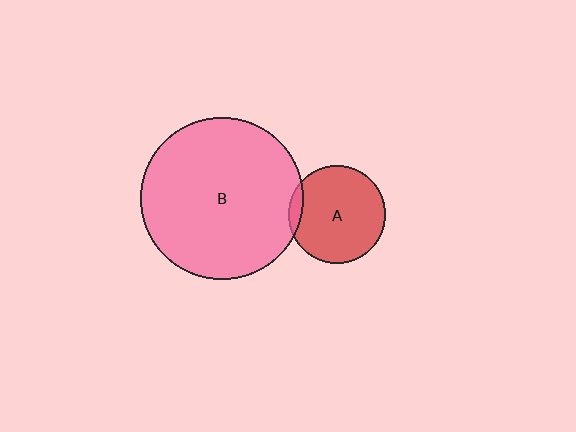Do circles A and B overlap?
Yes.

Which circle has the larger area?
Circle B (pink).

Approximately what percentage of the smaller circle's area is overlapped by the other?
Approximately 5%.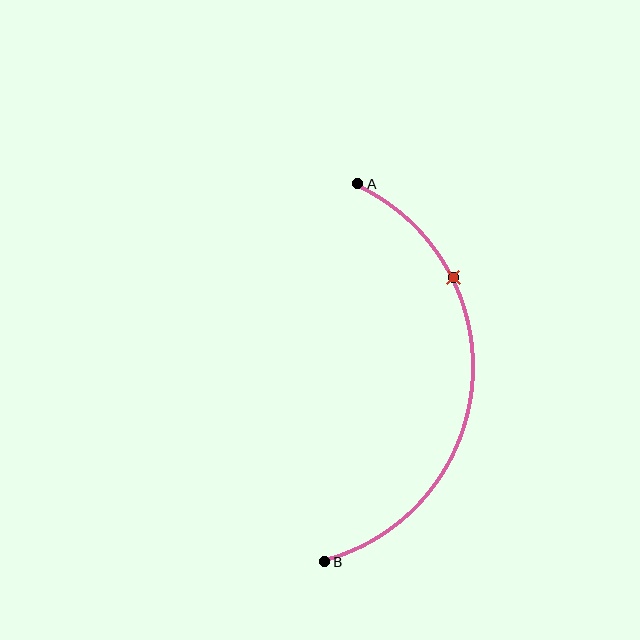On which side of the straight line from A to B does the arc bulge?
The arc bulges to the right of the straight line connecting A and B.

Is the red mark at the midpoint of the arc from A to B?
No. The red mark lies on the arc but is closer to endpoint A. The arc midpoint would be at the point on the curve equidistant along the arc from both A and B.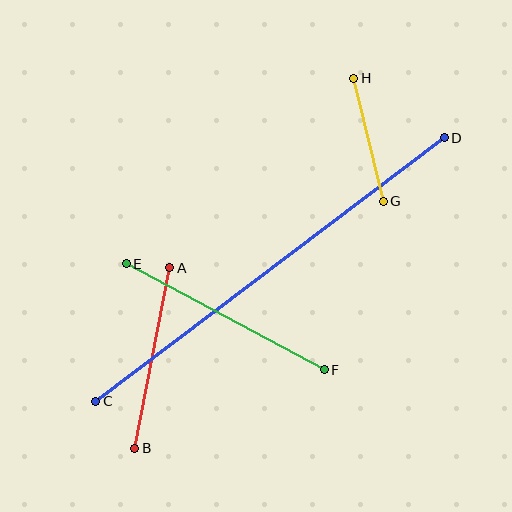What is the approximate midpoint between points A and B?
The midpoint is at approximately (152, 358) pixels.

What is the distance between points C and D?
The distance is approximately 437 pixels.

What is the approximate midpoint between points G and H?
The midpoint is at approximately (369, 140) pixels.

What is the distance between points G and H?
The distance is approximately 126 pixels.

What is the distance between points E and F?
The distance is approximately 224 pixels.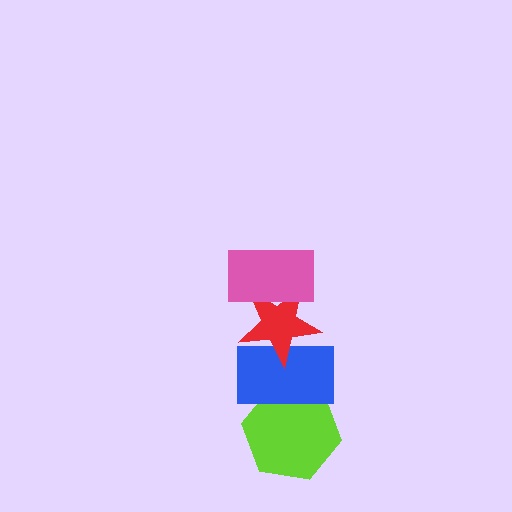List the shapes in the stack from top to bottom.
From top to bottom: the pink rectangle, the red star, the blue rectangle, the lime hexagon.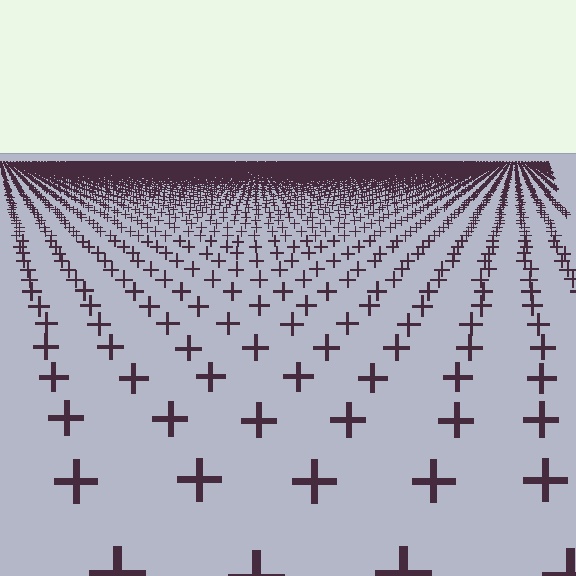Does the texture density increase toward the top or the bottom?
Density increases toward the top.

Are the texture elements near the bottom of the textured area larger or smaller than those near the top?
Larger. Near the bottom, elements are closer to the viewer and appear at a bigger on-screen size.